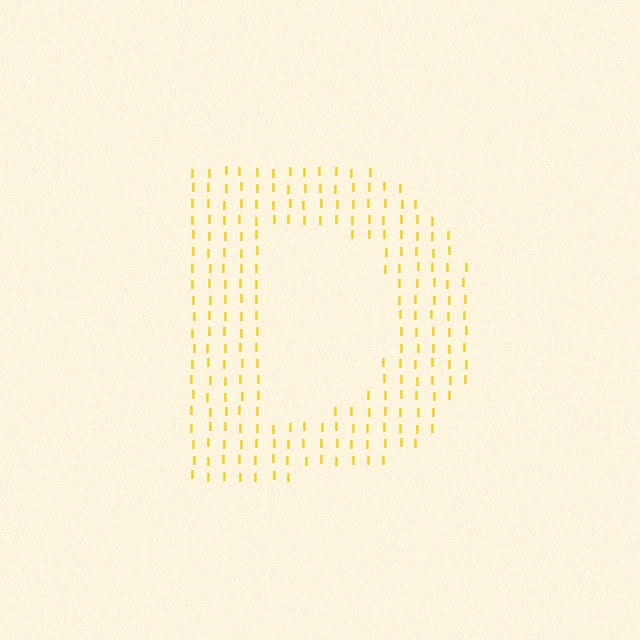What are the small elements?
The small elements are letter I's.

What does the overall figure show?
The overall figure shows the letter D.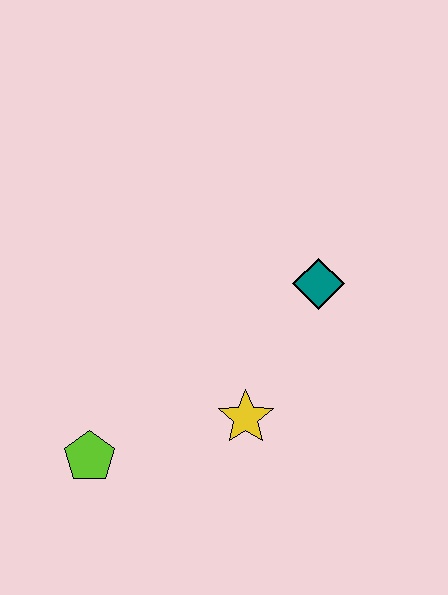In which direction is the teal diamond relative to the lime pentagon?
The teal diamond is to the right of the lime pentagon.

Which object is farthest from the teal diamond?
The lime pentagon is farthest from the teal diamond.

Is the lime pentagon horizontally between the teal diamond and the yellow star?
No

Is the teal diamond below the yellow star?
No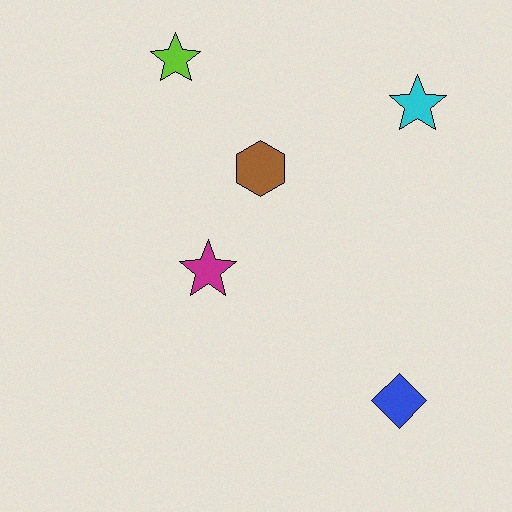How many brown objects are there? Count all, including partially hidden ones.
There is 1 brown object.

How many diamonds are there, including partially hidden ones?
There is 1 diamond.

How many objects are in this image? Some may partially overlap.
There are 5 objects.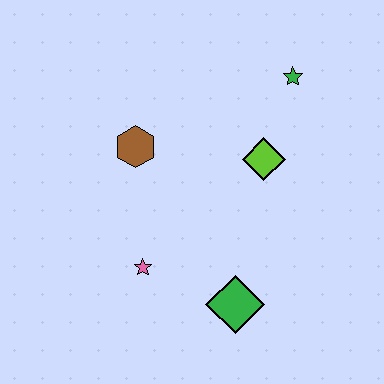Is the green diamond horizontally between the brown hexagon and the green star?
Yes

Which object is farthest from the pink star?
The green star is farthest from the pink star.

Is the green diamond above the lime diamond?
No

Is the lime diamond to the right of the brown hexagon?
Yes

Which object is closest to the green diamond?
The pink star is closest to the green diamond.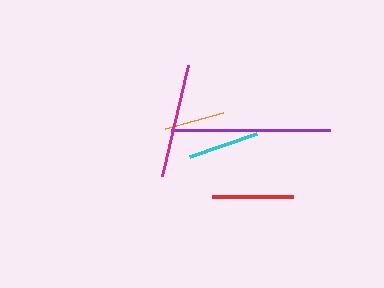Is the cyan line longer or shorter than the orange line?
The cyan line is longer than the orange line.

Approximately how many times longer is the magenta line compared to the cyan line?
The magenta line is approximately 1.6 times the length of the cyan line.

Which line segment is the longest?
The purple line is the longest at approximately 158 pixels.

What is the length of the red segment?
The red segment is approximately 81 pixels long.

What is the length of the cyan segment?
The cyan segment is approximately 70 pixels long.